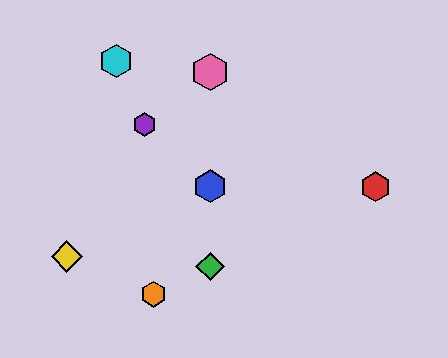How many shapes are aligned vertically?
3 shapes (the blue hexagon, the green diamond, the pink hexagon) are aligned vertically.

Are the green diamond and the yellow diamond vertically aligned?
No, the green diamond is at x≈210 and the yellow diamond is at x≈67.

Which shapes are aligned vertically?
The blue hexagon, the green diamond, the pink hexagon are aligned vertically.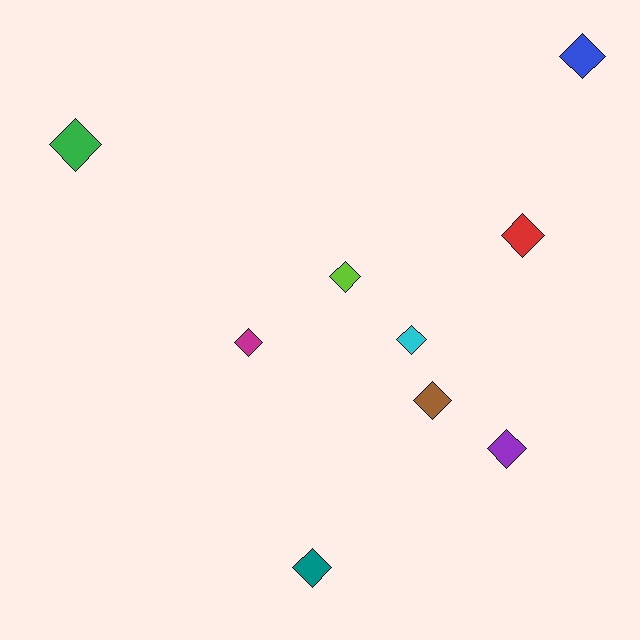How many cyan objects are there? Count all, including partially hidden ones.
There is 1 cyan object.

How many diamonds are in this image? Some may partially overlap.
There are 9 diamonds.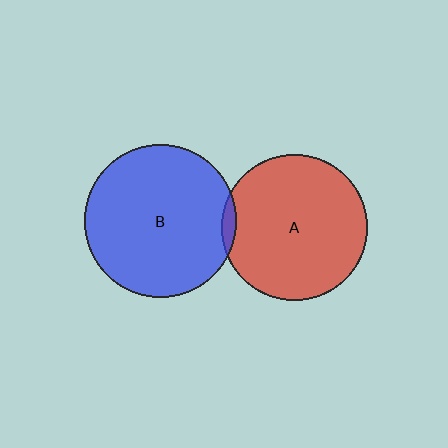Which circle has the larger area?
Circle B (blue).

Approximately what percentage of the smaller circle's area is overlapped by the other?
Approximately 5%.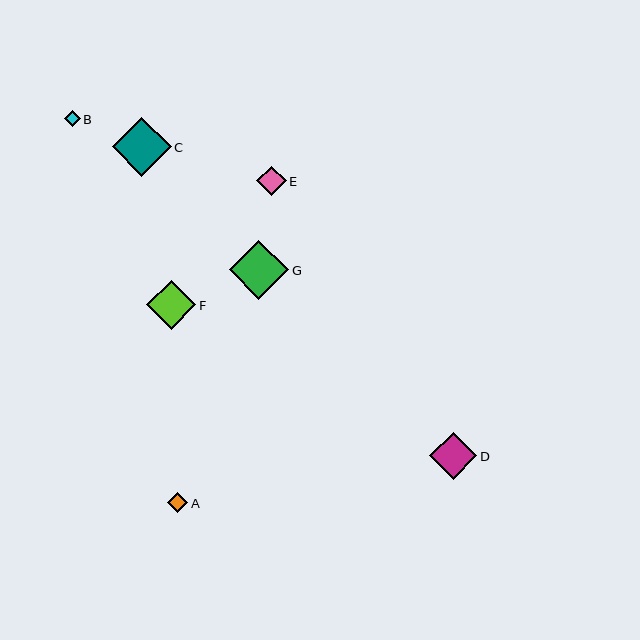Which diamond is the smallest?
Diamond B is the smallest with a size of approximately 16 pixels.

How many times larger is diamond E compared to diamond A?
Diamond E is approximately 1.5 times the size of diamond A.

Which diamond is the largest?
Diamond G is the largest with a size of approximately 60 pixels.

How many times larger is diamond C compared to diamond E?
Diamond C is approximately 2.0 times the size of diamond E.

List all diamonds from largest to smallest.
From largest to smallest: G, C, F, D, E, A, B.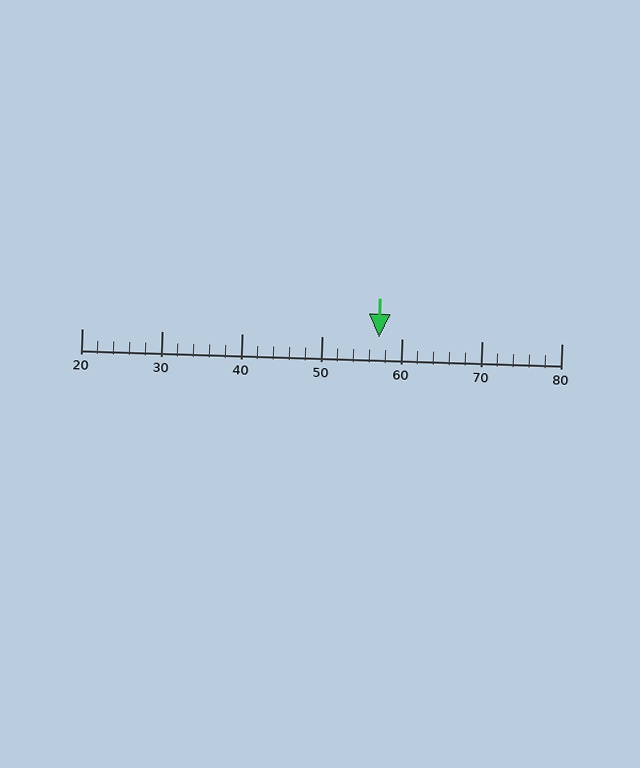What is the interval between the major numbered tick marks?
The major tick marks are spaced 10 units apart.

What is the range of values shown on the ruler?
The ruler shows values from 20 to 80.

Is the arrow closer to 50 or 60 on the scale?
The arrow is closer to 60.